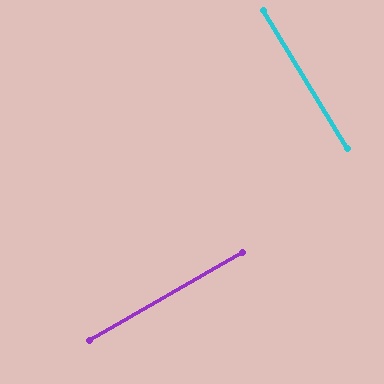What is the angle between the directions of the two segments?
Approximately 89 degrees.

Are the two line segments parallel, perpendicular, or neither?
Perpendicular — they meet at approximately 89°.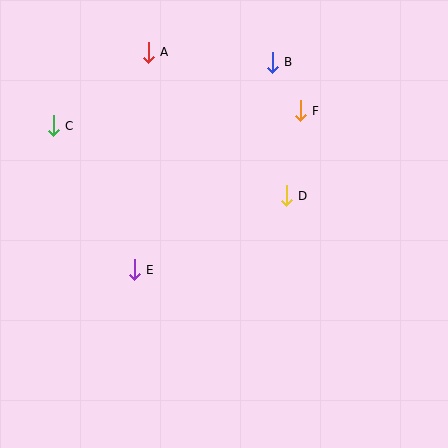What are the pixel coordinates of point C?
Point C is at (53, 126).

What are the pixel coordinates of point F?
Point F is at (300, 111).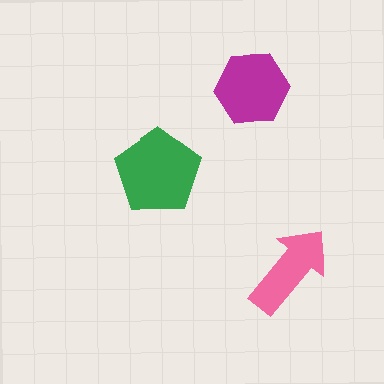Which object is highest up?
The magenta hexagon is topmost.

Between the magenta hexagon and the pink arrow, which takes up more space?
The magenta hexagon.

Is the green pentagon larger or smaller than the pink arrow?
Larger.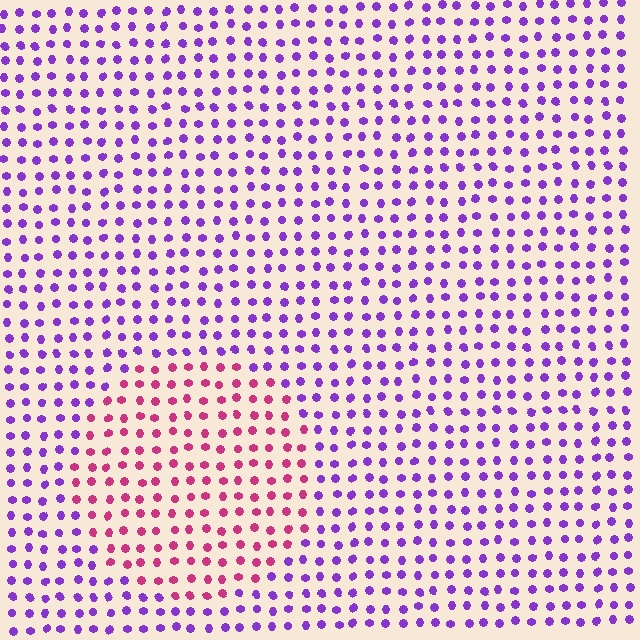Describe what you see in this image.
The image is filled with small purple elements in a uniform arrangement. A circle-shaped region is visible where the elements are tinted to a slightly different hue, forming a subtle color boundary.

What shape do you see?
I see a circle.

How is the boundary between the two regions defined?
The boundary is defined purely by a slight shift in hue (about 57 degrees). Spacing, size, and orientation are identical on both sides.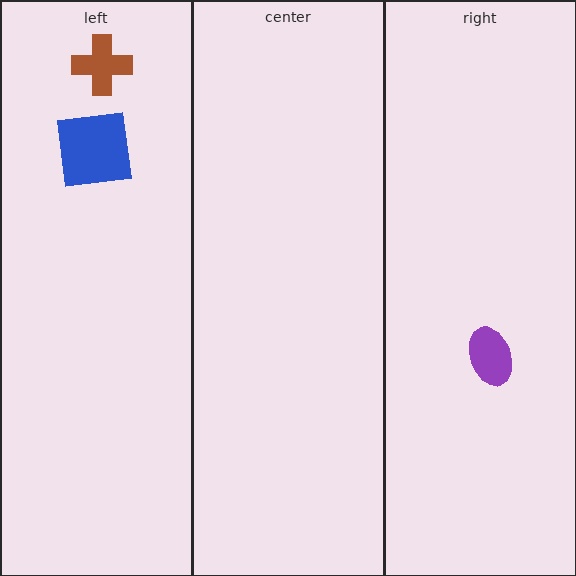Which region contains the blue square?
The left region.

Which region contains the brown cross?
The left region.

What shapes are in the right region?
The purple ellipse.